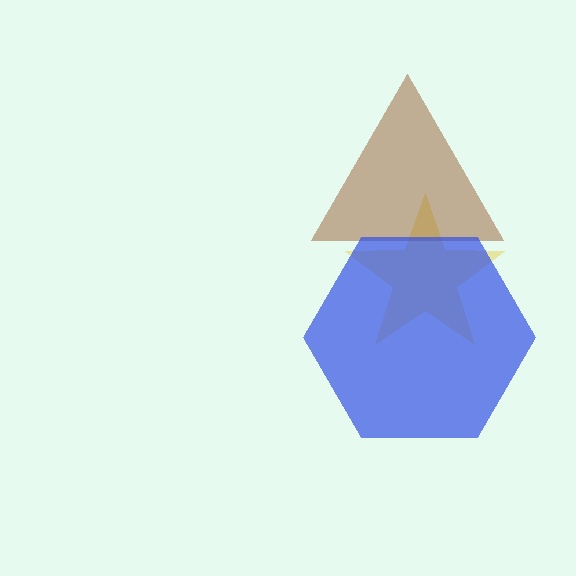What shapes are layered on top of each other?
The layered shapes are: a yellow star, a brown triangle, a blue hexagon.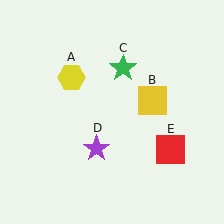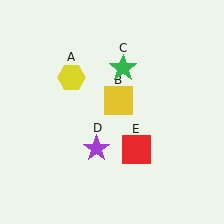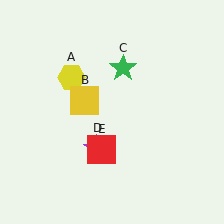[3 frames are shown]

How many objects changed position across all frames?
2 objects changed position: yellow square (object B), red square (object E).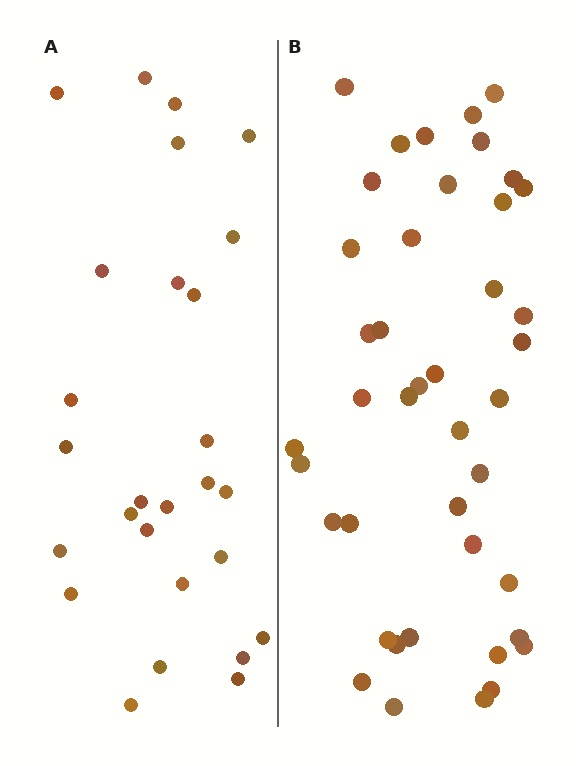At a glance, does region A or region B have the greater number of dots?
Region B (the right region) has more dots.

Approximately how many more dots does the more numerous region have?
Region B has approximately 15 more dots than region A.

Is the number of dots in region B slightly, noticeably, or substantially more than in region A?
Region B has substantially more. The ratio is roughly 1.6 to 1.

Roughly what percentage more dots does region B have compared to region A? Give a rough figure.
About 55% more.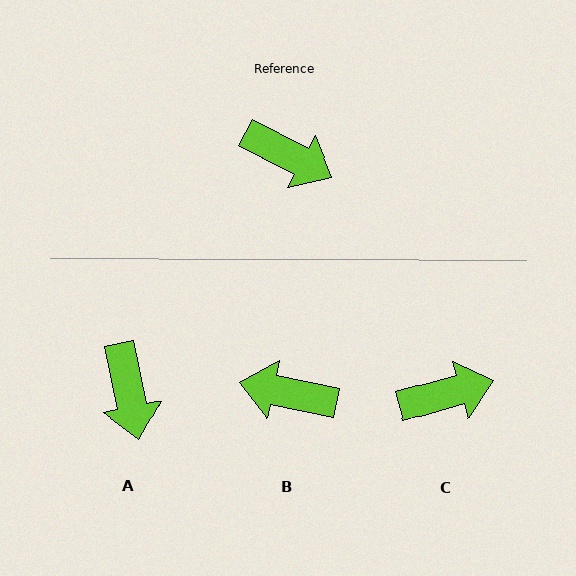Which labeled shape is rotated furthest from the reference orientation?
B, about 164 degrees away.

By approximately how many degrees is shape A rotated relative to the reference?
Approximately 51 degrees clockwise.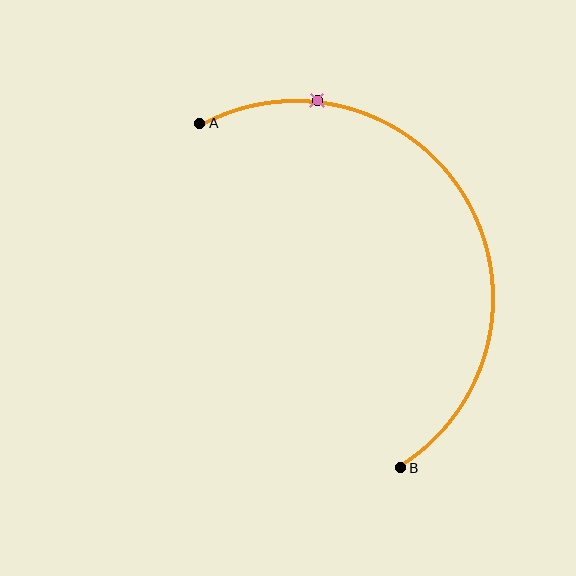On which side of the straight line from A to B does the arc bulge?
The arc bulges to the right of the straight line connecting A and B.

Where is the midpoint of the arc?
The arc midpoint is the point on the curve farthest from the straight line joining A and B. It sits to the right of that line.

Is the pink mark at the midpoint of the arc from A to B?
No. The pink mark lies on the arc but is closer to endpoint A. The arc midpoint would be at the point on the curve equidistant along the arc from both A and B.